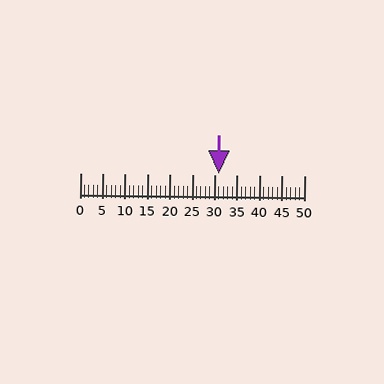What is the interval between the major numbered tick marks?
The major tick marks are spaced 5 units apart.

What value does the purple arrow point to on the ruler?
The purple arrow points to approximately 31.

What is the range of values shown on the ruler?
The ruler shows values from 0 to 50.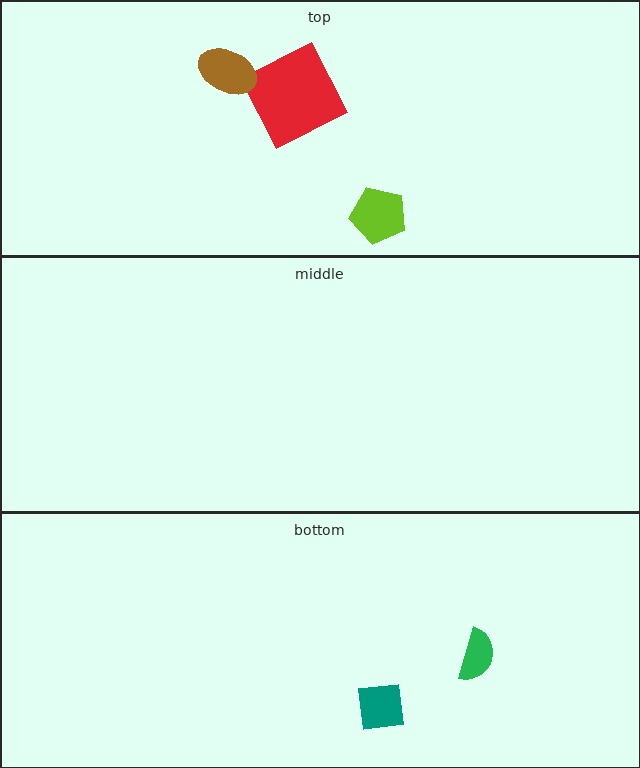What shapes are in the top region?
The red square, the lime pentagon, the brown ellipse.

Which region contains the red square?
The top region.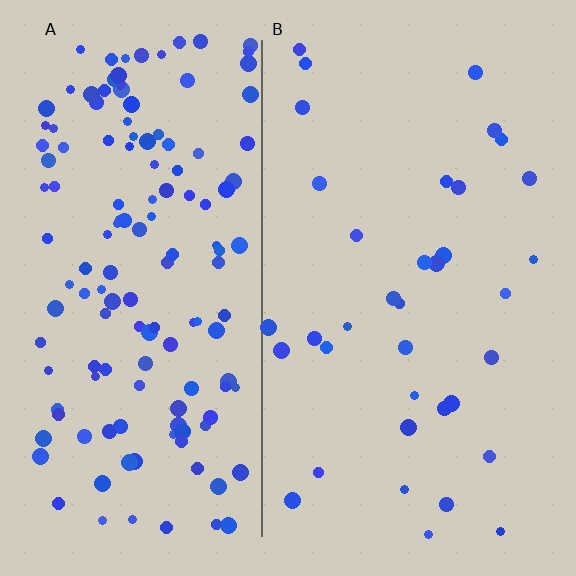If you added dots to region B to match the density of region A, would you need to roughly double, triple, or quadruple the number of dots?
Approximately quadruple.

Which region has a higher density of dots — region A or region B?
A (the left).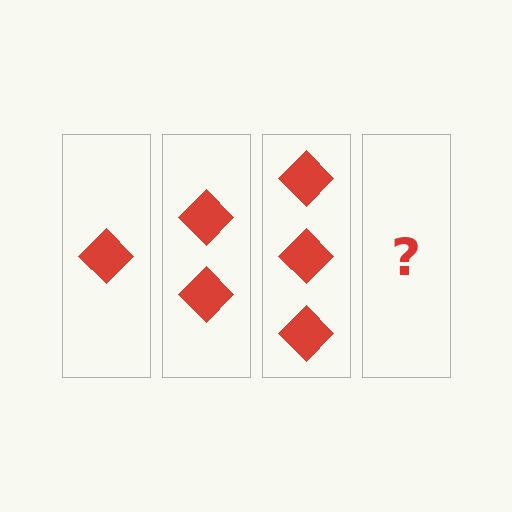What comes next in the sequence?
The next element should be 4 diamonds.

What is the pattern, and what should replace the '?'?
The pattern is that each step adds one more diamond. The '?' should be 4 diamonds.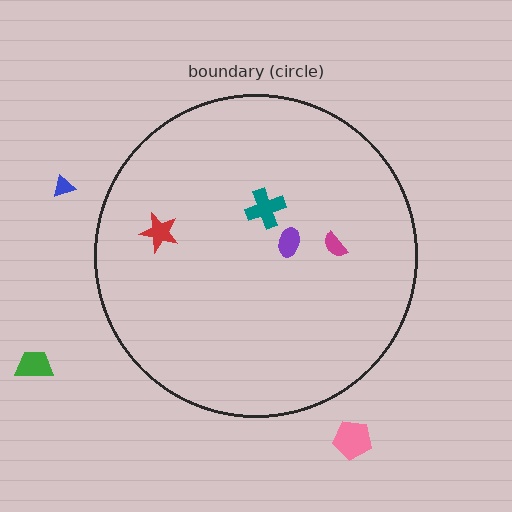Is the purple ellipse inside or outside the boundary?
Inside.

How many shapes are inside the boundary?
4 inside, 3 outside.